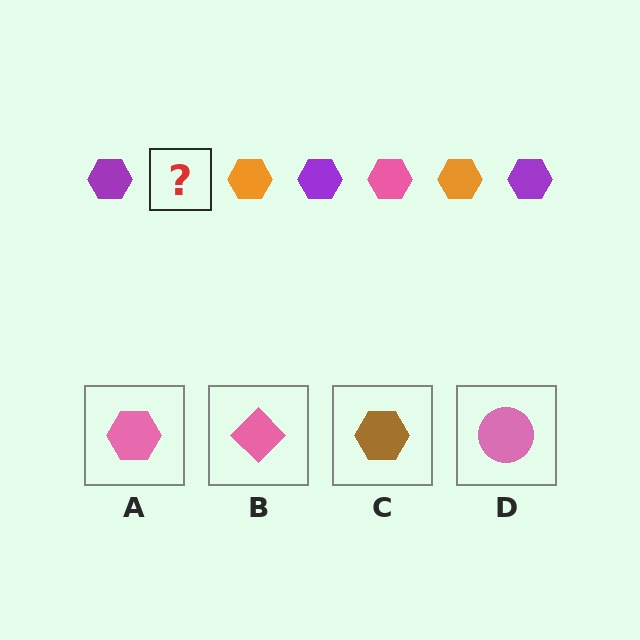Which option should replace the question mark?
Option A.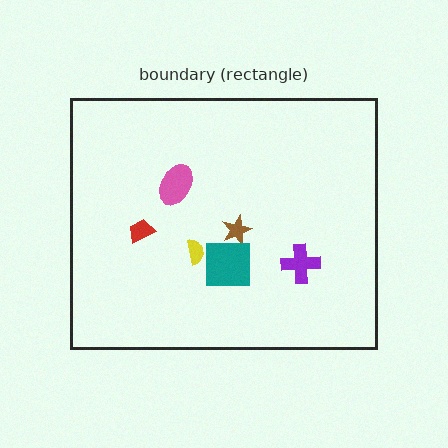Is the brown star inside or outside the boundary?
Inside.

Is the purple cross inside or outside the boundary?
Inside.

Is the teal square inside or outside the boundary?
Inside.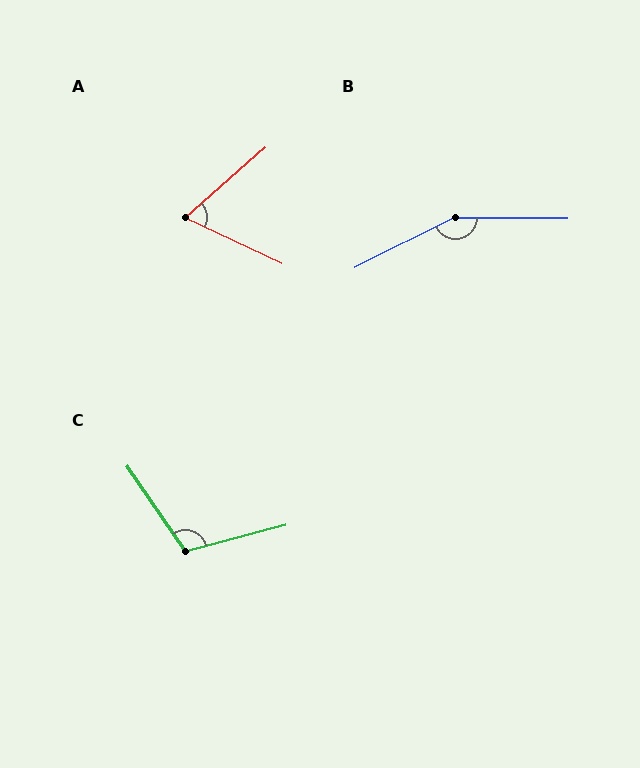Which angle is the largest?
B, at approximately 153 degrees.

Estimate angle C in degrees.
Approximately 110 degrees.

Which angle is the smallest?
A, at approximately 67 degrees.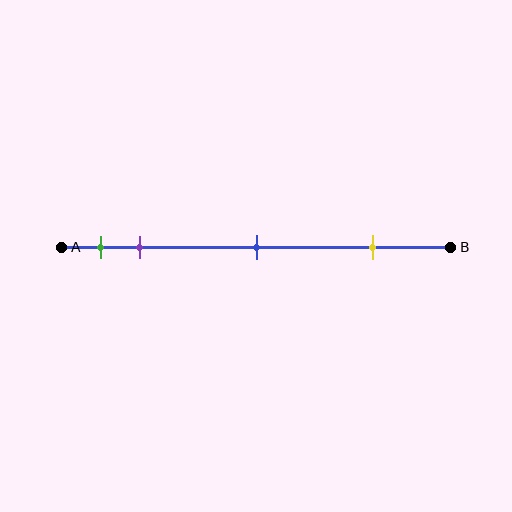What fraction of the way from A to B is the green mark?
The green mark is approximately 10% (0.1) of the way from A to B.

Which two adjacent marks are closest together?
The green and purple marks are the closest adjacent pair.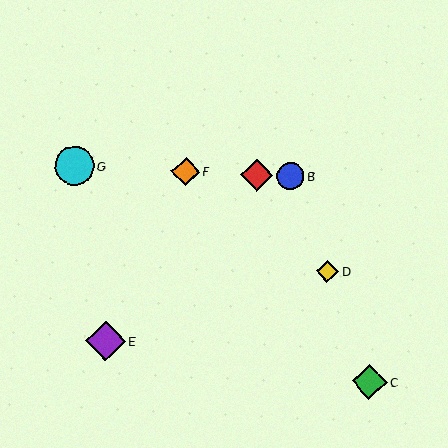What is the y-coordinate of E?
Object E is at y≈341.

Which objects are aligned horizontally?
Objects A, B, F, G are aligned horizontally.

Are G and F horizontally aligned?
Yes, both are at y≈166.